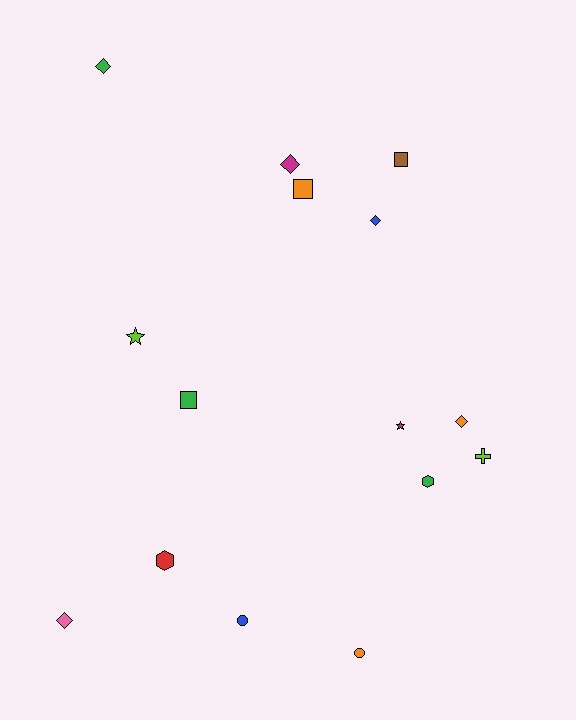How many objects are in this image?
There are 15 objects.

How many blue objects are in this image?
There are 2 blue objects.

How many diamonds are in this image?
There are 5 diamonds.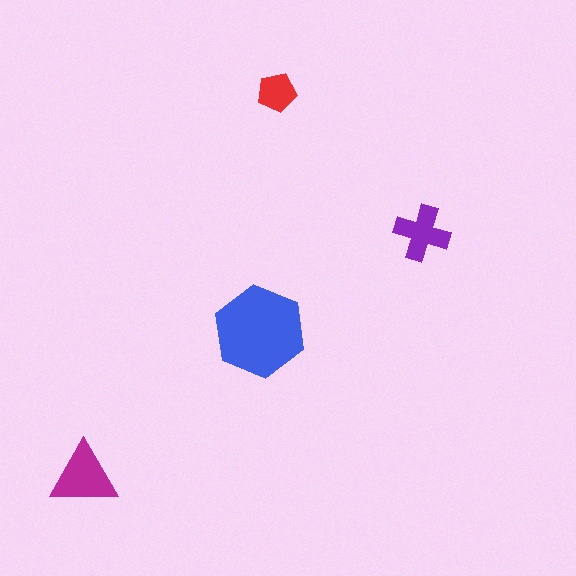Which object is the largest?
The blue hexagon.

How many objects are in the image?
There are 4 objects in the image.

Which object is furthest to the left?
The magenta triangle is leftmost.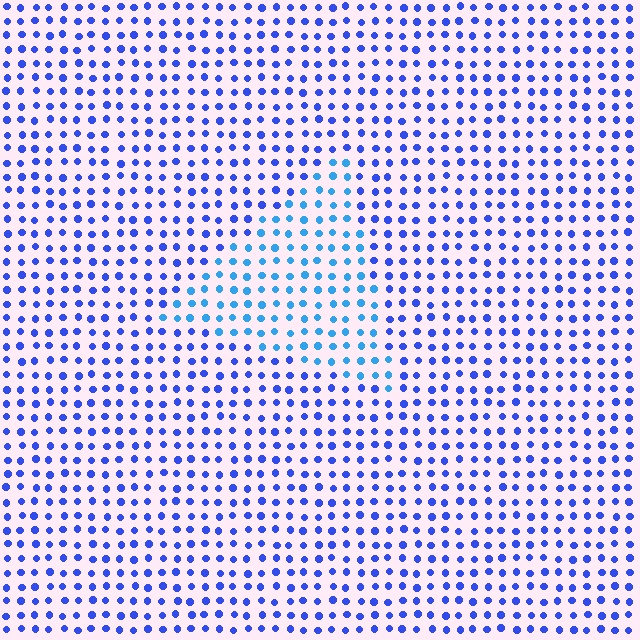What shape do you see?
I see a triangle.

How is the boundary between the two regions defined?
The boundary is defined purely by a slight shift in hue (about 28 degrees). Spacing, size, and orientation are identical on both sides.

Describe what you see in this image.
The image is filled with small blue elements in a uniform arrangement. A triangle-shaped region is visible where the elements are tinted to a slightly different hue, forming a subtle color boundary.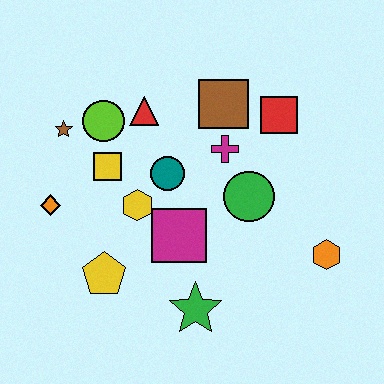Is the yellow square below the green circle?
No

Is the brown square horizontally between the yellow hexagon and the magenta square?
No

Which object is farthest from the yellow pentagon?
The red square is farthest from the yellow pentagon.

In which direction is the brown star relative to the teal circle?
The brown star is to the left of the teal circle.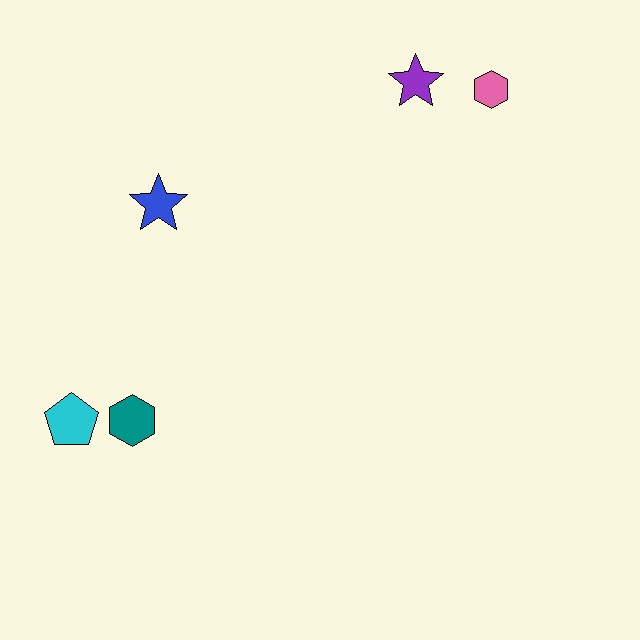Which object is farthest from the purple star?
The cyan pentagon is farthest from the purple star.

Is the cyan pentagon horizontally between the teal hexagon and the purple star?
No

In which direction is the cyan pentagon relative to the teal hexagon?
The cyan pentagon is to the left of the teal hexagon.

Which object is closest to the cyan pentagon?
The teal hexagon is closest to the cyan pentagon.